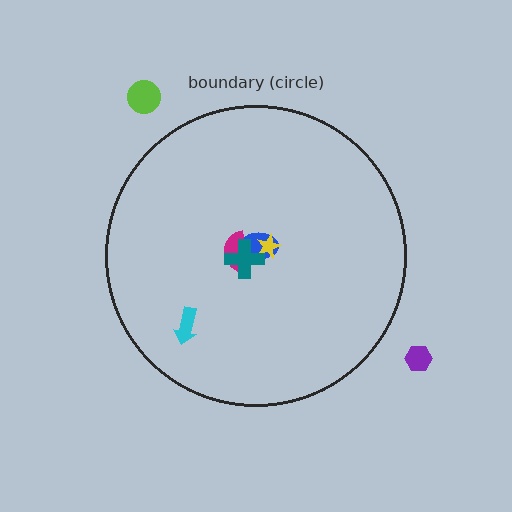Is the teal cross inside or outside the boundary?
Inside.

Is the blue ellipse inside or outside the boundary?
Inside.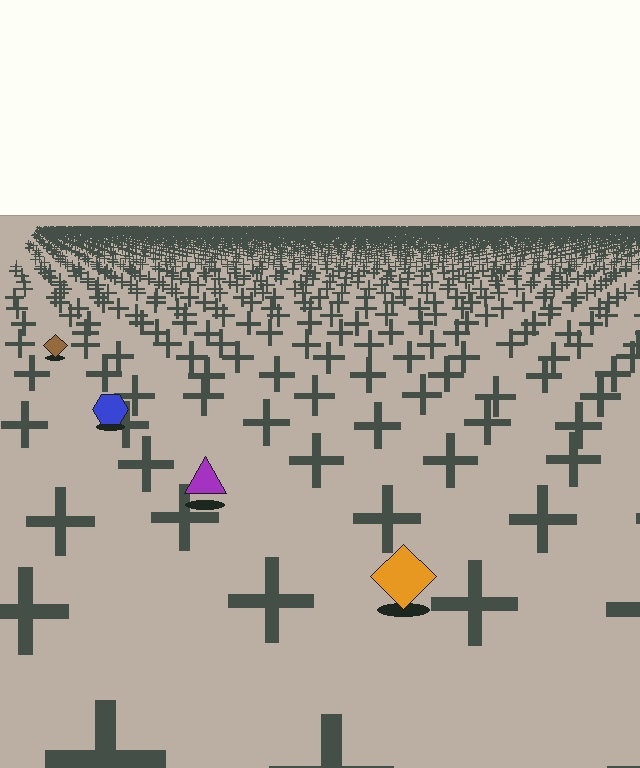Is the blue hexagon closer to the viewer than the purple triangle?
No. The purple triangle is closer — you can tell from the texture gradient: the ground texture is coarser near it.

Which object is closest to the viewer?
The orange diamond is closest. The texture marks near it are larger and more spread out.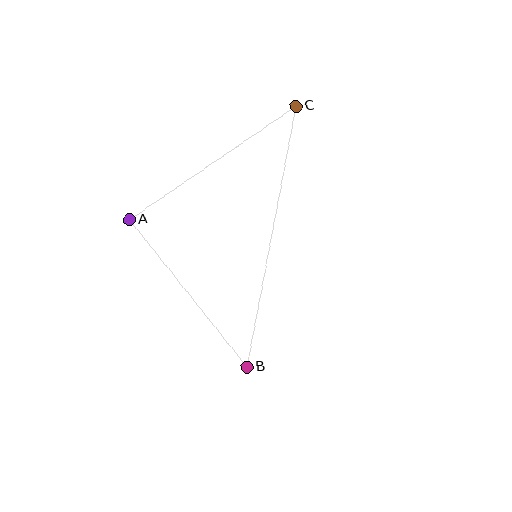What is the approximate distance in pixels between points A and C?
The distance between A and C is approximately 201 pixels.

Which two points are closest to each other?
Points A and B are closest to each other.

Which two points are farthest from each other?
Points B and C are farthest from each other.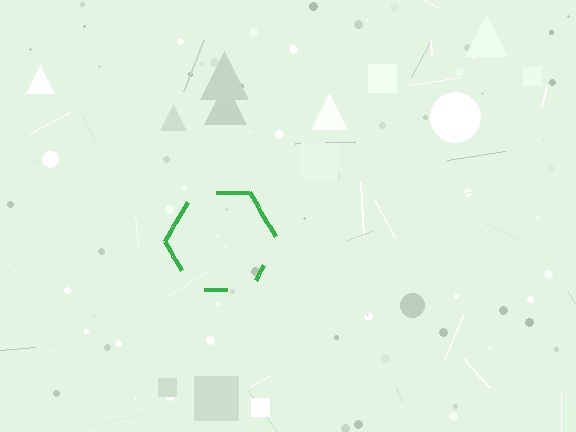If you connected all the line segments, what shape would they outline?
They would outline a hexagon.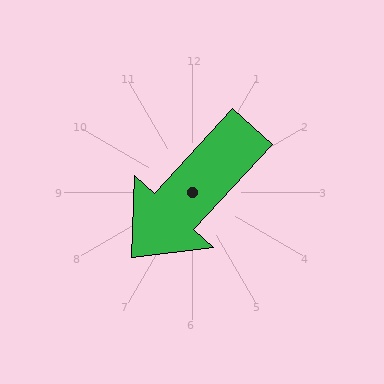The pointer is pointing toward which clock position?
Roughly 7 o'clock.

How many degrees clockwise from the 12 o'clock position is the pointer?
Approximately 223 degrees.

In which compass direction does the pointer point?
Southwest.